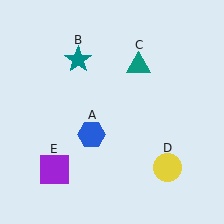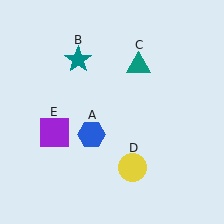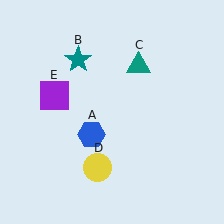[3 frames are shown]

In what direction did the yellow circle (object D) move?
The yellow circle (object D) moved left.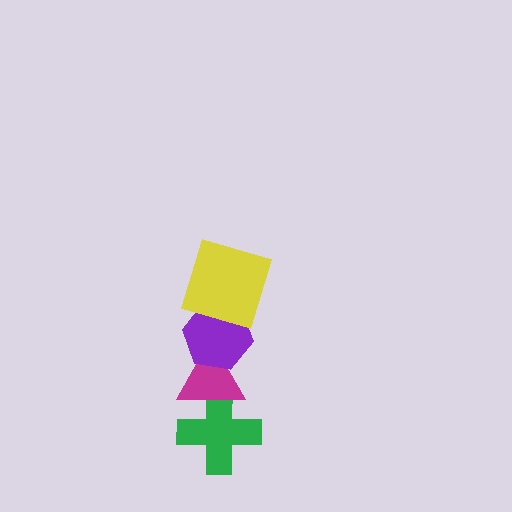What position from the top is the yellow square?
The yellow square is 1st from the top.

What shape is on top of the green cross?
The magenta triangle is on top of the green cross.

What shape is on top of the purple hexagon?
The yellow square is on top of the purple hexagon.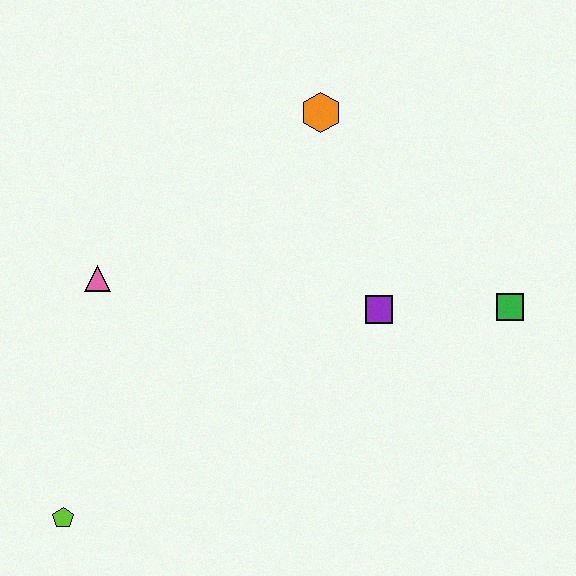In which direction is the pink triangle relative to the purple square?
The pink triangle is to the left of the purple square.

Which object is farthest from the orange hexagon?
The lime pentagon is farthest from the orange hexagon.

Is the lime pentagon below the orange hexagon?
Yes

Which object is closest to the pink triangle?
The lime pentagon is closest to the pink triangle.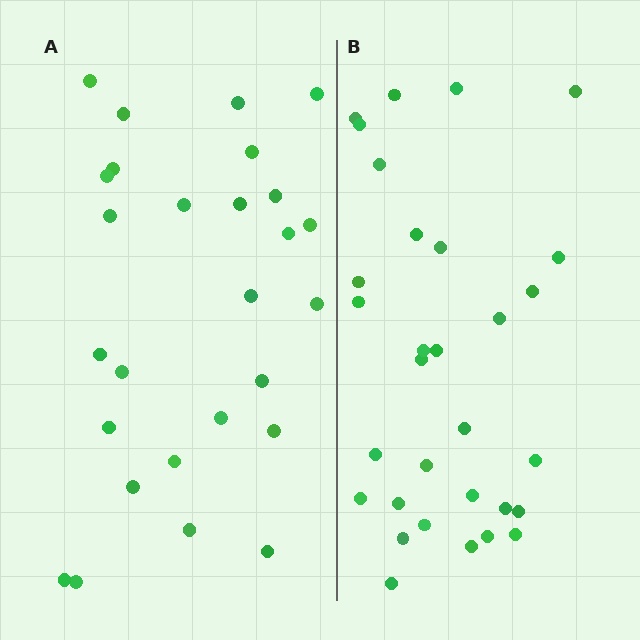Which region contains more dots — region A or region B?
Region B (the right region) has more dots.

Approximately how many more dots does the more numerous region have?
Region B has about 4 more dots than region A.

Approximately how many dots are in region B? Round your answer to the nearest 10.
About 30 dots. (The exact count is 31, which rounds to 30.)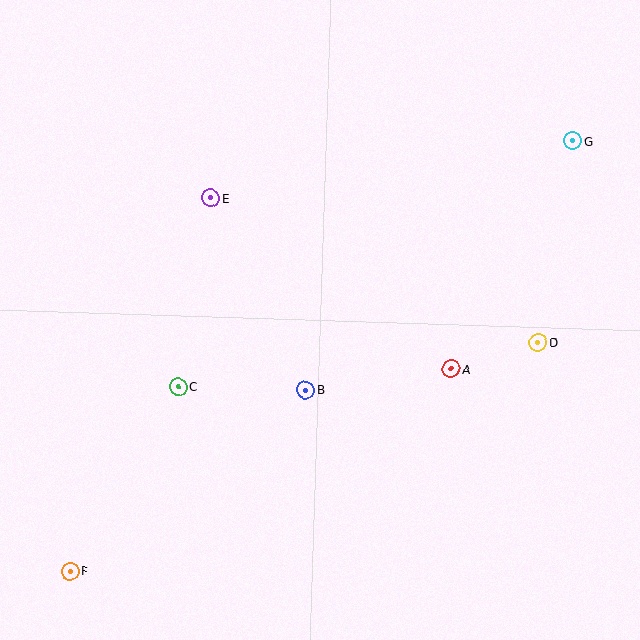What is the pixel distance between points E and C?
The distance between E and C is 192 pixels.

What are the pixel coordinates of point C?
Point C is at (178, 387).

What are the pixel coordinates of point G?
Point G is at (573, 141).